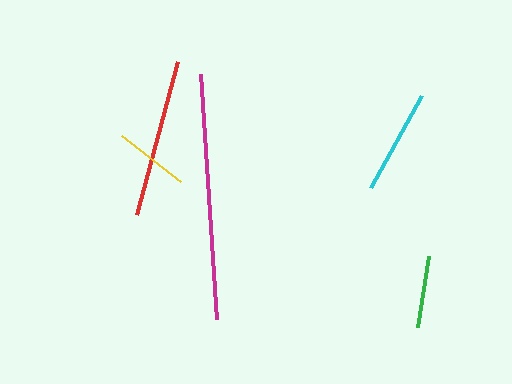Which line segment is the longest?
The magenta line is the longest at approximately 245 pixels.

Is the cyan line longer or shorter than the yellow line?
The cyan line is longer than the yellow line.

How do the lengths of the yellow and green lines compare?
The yellow and green lines are approximately the same length.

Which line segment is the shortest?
The green line is the shortest at approximately 72 pixels.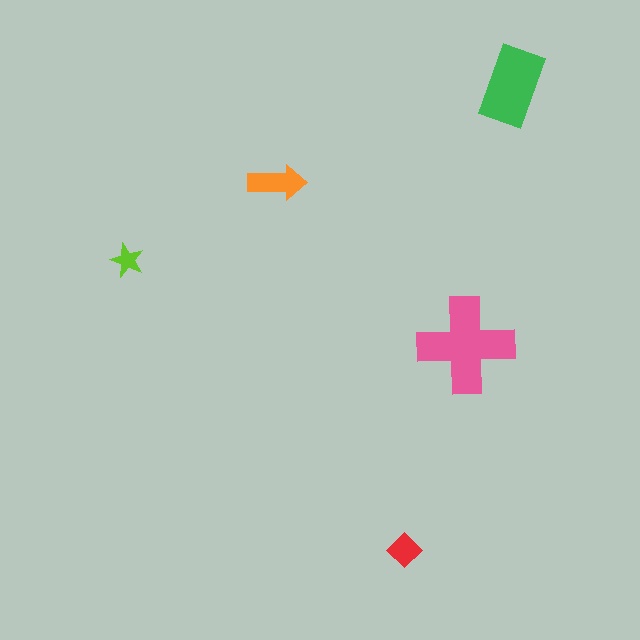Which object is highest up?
The green rectangle is topmost.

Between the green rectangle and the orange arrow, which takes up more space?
The green rectangle.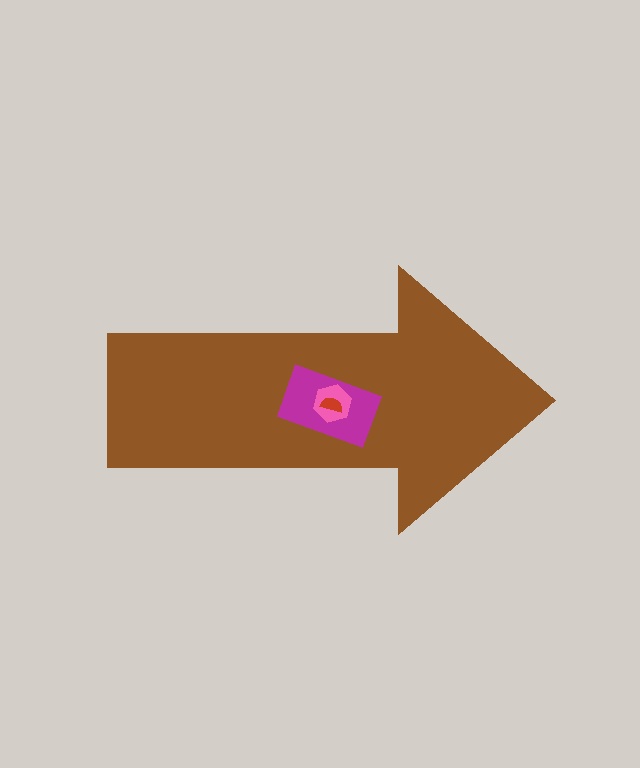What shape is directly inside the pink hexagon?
The red semicircle.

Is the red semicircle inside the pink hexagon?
Yes.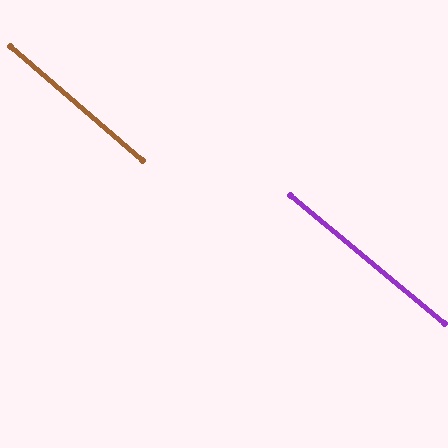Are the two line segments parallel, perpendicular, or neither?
Parallel — their directions differ by only 1.1°.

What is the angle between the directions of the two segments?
Approximately 1 degree.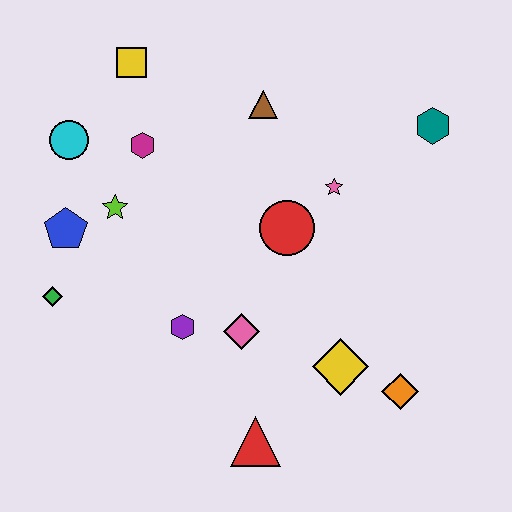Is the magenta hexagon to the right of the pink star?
No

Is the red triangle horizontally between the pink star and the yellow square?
Yes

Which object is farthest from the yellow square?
The orange diamond is farthest from the yellow square.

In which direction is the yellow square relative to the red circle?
The yellow square is above the red circle.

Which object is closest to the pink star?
The red circle is closest to the pink star.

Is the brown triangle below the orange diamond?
No